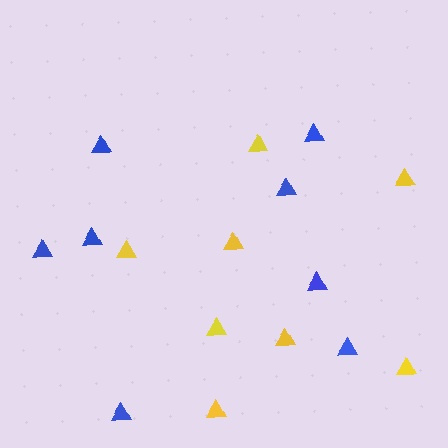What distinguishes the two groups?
There are 2 groups: one group of blue triangles (8) and one group of yellow triangles (8).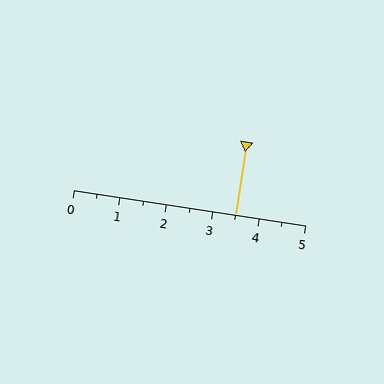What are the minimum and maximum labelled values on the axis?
The axis runs from 0 to 5.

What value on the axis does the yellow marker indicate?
The marker indicates approximately 3.5.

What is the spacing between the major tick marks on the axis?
The major ticks are spaced 1 apart.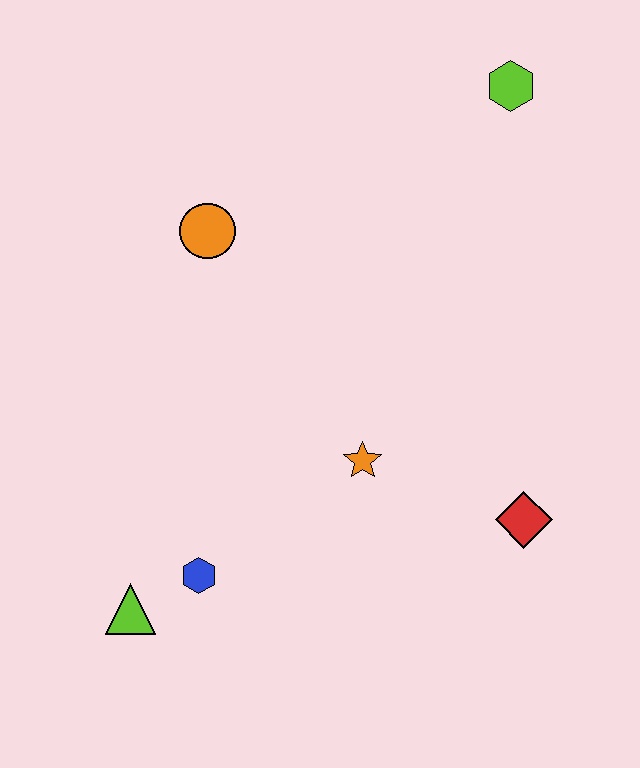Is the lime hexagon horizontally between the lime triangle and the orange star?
No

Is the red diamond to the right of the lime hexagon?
Yes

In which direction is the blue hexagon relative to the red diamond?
The blue hexagon is to the left of the red diamond.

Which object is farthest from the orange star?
The lime hexagon is farthest from the orange star.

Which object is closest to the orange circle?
The orange star is closest to the orange circle.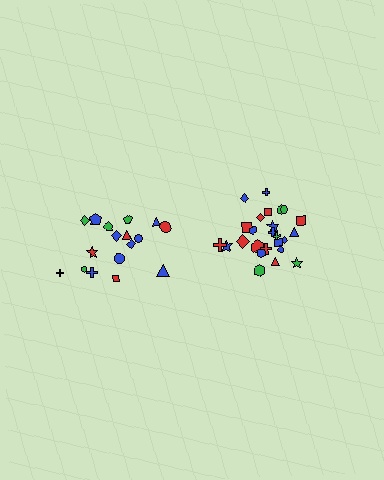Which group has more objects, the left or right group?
The right group.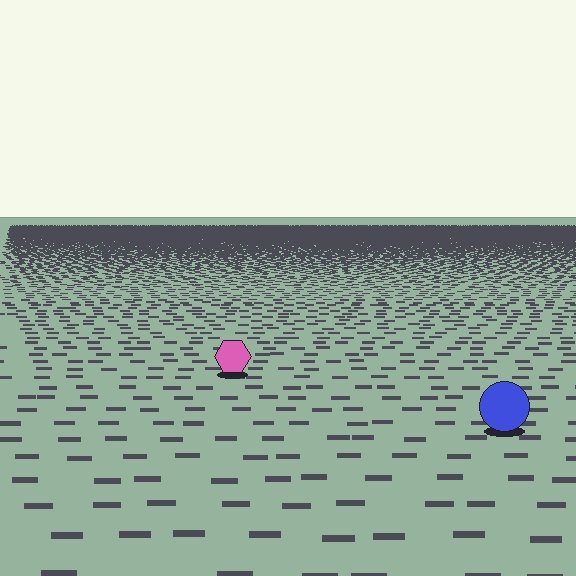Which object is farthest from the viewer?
The pink hexagon is farthest from the viewer. It appears smaller and the ground texture around it is denser.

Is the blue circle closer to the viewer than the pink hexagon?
Yes. The blue circle is closer — you can tell from the texture gradient: the ground texture is coarser near it.